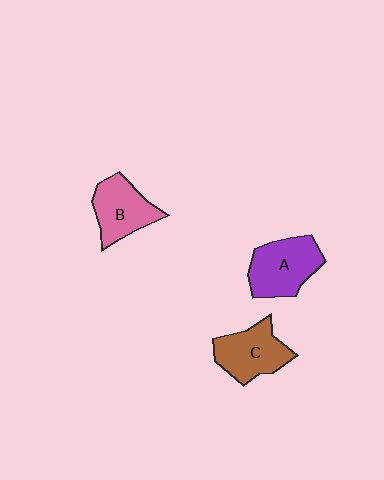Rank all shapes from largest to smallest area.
From largest to smallest: A (purple), C (brown), B (pink).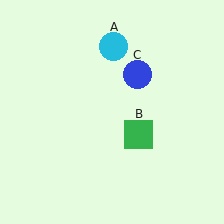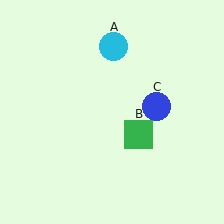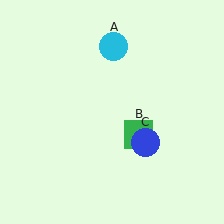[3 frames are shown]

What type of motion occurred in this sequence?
The blue circle (object C) rotated clockwise around the center of the scene.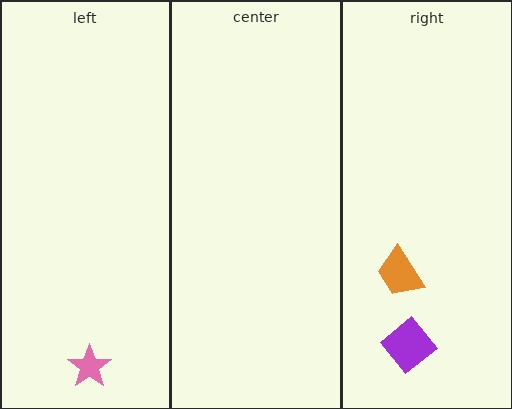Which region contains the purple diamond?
The right region.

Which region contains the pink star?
The left region.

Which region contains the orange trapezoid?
The right region.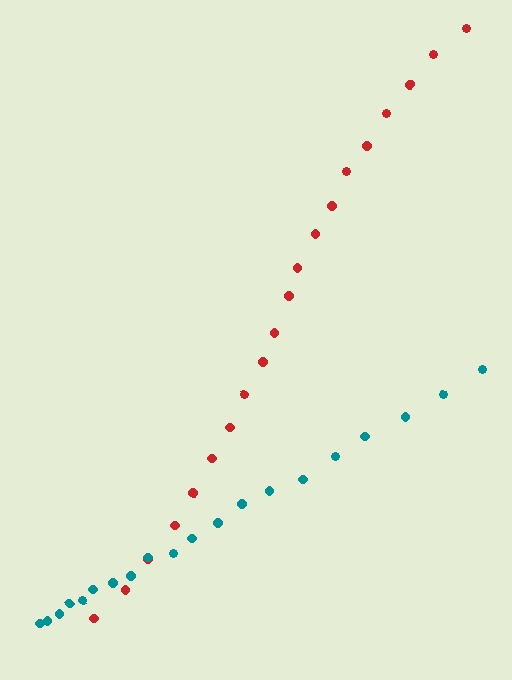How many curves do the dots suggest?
There are 2 distinct paths.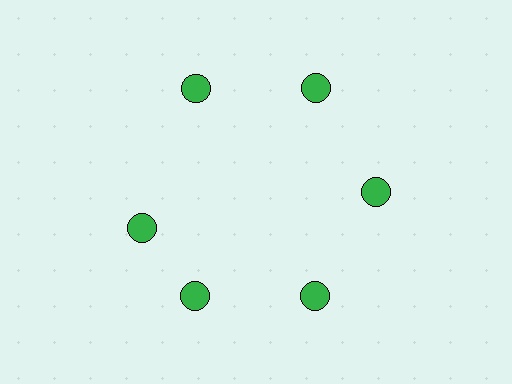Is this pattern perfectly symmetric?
No. The 6 green circles are arranged in a ring, but one element near the 9 o'clock position is rotated out of alignment along the ring, breaking the 6-fold rotational symmetry.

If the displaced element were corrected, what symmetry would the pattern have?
It would have 6-fold rotational symmetry — the pattern would map onto itself every 60 degrees.